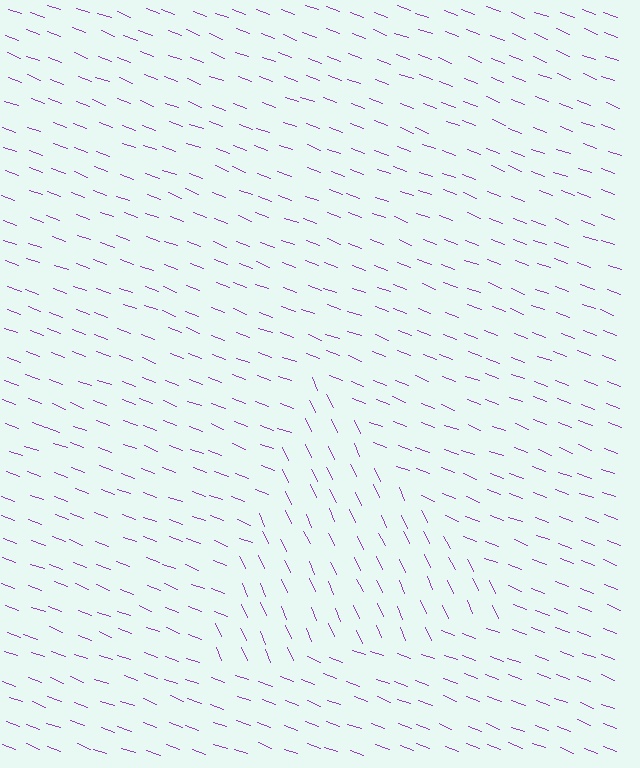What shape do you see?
I see a triangle.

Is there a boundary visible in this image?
Yes, there is a texture boundary formed by a change in line orientation.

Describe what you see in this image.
The image is filled with small purple line segments. A triangle region in the image has lines oriented differently from the surrounding lines, creating a visible texture boundary.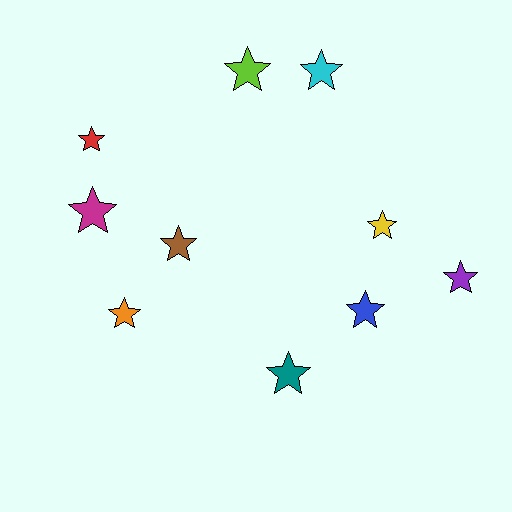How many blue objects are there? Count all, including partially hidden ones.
There is 1 blue object.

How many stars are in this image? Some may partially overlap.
There are 10 stars.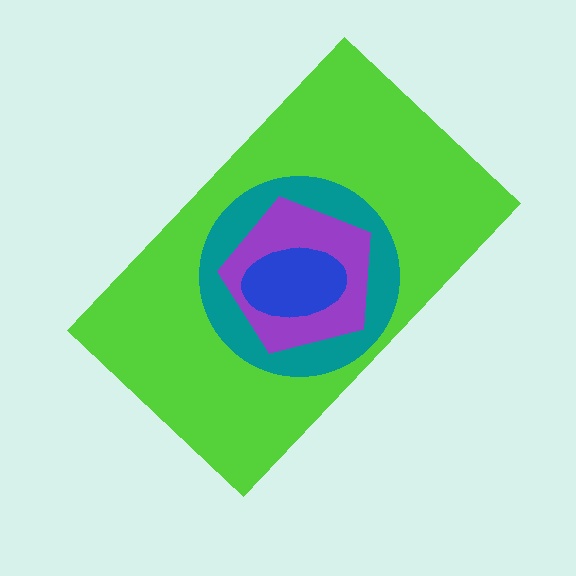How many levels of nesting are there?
4.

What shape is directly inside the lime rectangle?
The teal circle.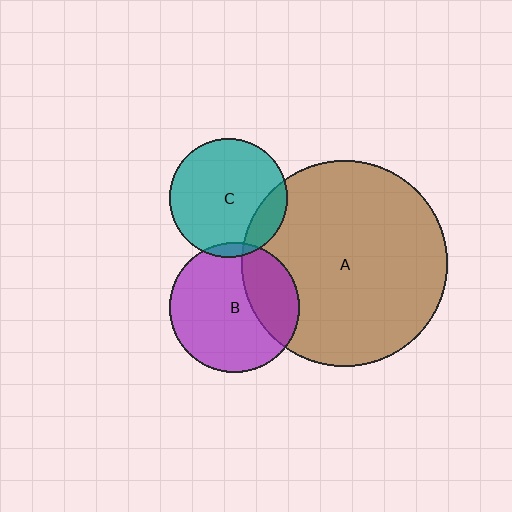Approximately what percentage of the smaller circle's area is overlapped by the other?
Approximately 5%.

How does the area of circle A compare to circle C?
Approximately 3.0 times.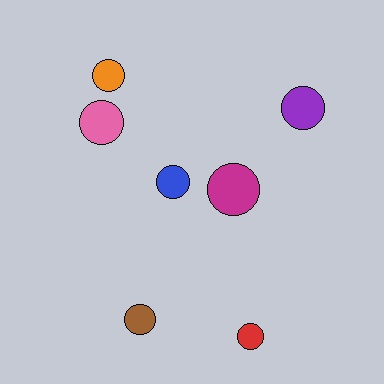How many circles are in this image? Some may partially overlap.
There are 7 circles.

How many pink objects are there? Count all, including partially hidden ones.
There is 1 pink object.